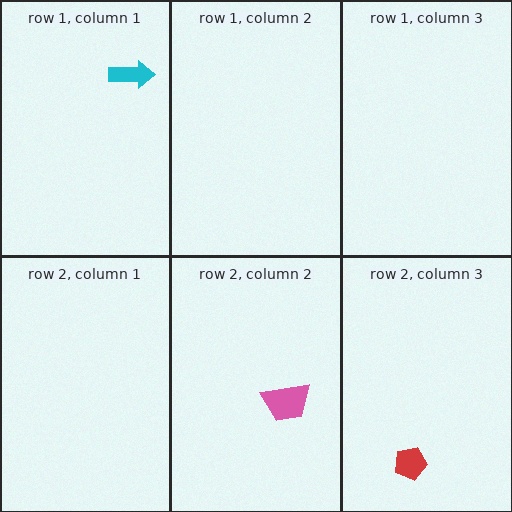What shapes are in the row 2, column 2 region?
The pink trapezoid.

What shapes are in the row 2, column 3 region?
The red pentagon.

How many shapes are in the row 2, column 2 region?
1.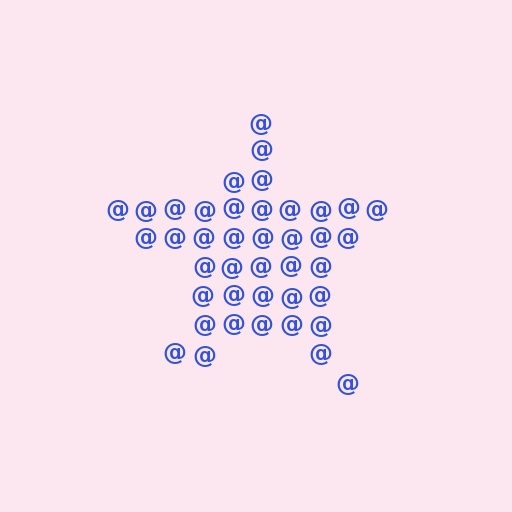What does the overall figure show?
The overall figure shows a star.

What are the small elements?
The small elements are at signs.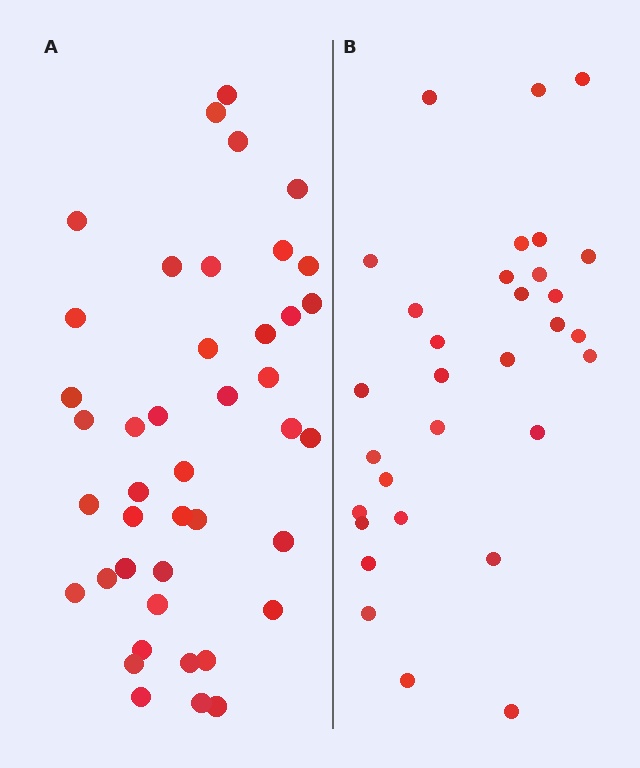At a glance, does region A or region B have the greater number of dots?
Region A (the left region) has more dots.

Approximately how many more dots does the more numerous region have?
Region A has roughly 12 or so more dots than region B.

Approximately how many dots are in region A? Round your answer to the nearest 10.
About 40 dots. (The exact count is 42, which rounds to 40.)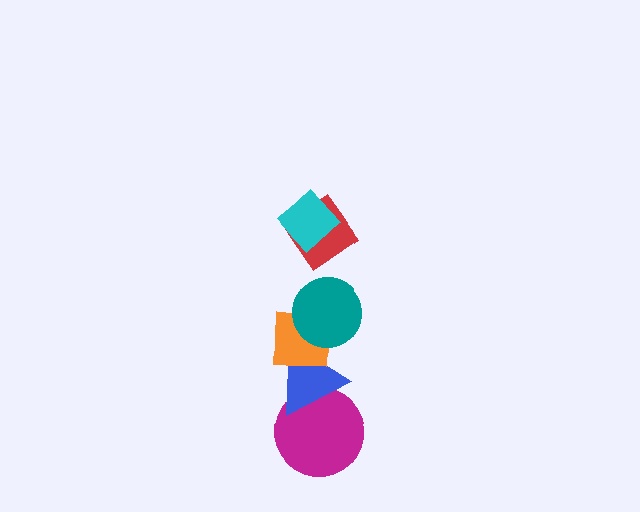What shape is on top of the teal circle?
The red diamond is on top of the teal circle.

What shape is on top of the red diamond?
The cyan diamond is on top of the red diamond.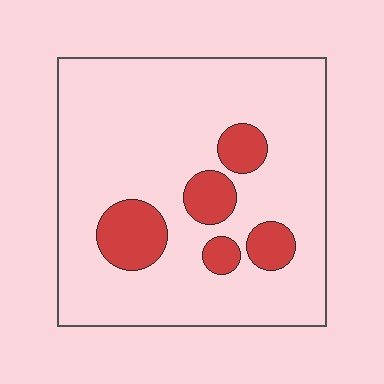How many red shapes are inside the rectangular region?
5.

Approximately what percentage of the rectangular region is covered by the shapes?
Approximately 15%.